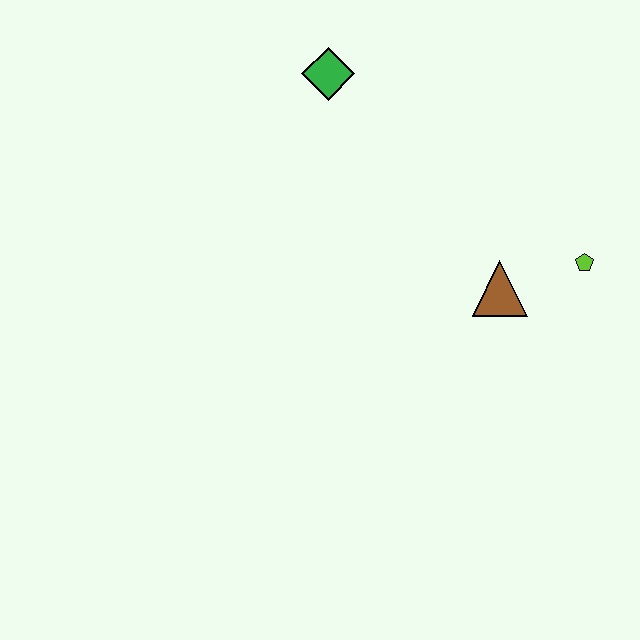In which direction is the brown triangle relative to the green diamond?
The brown triangle is below the green diamond.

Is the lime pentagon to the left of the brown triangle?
No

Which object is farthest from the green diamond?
The lime pentagon is farthest from the green diamond.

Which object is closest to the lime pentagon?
The brown triangle is closest to the lime pentagon.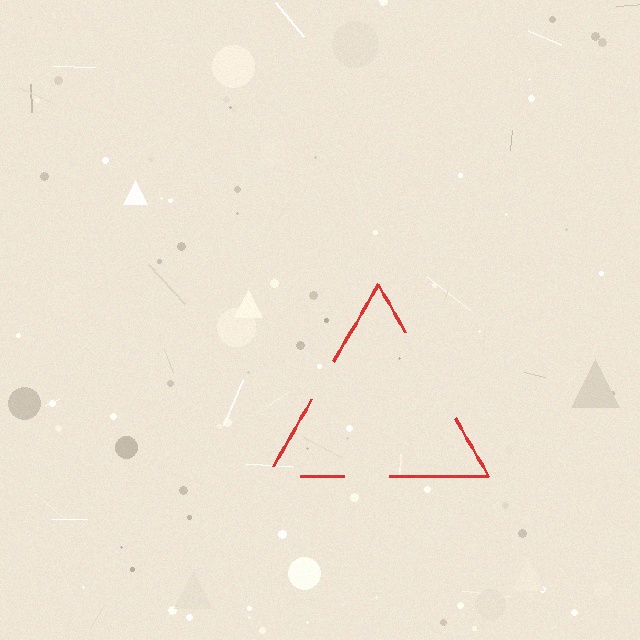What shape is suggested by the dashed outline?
The dashed outline suggests a triangle.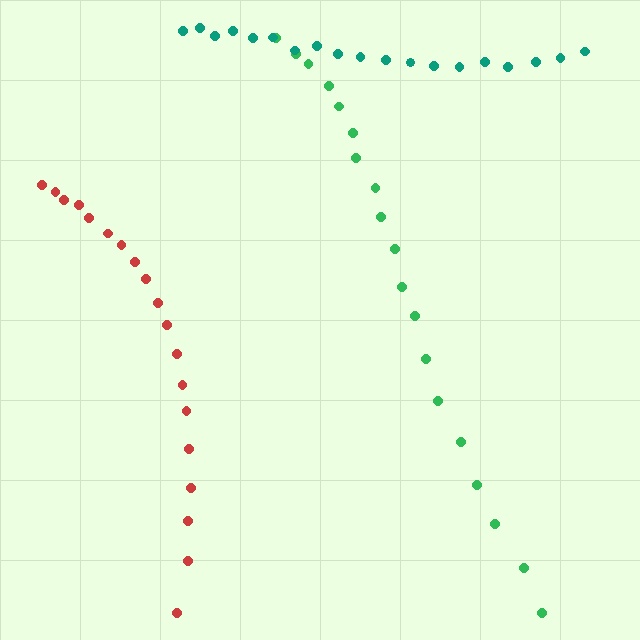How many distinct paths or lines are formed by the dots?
There are 3 distinct paths.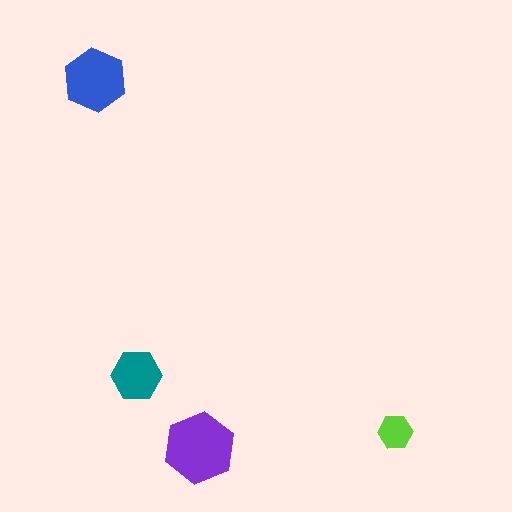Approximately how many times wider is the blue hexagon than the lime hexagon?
About 2 times wider.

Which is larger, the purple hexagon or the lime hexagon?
The purple one.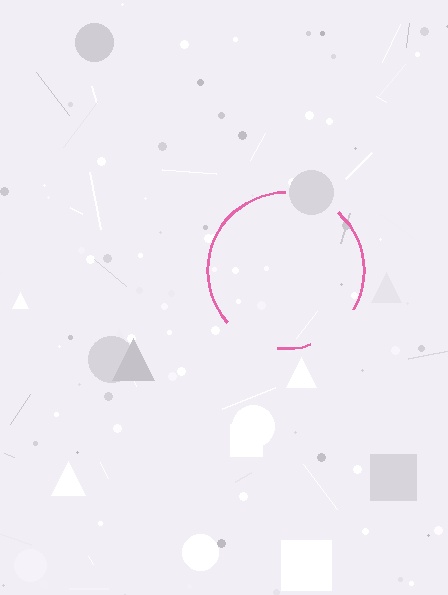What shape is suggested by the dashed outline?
The dashed outline suggests a circle.